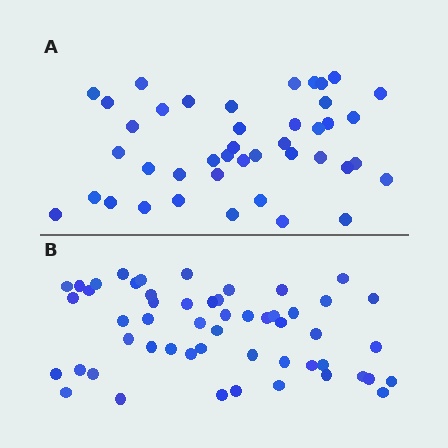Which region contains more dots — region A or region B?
Region B (the bottom region) has more dots.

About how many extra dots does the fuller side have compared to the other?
Region B has roughly 12 or so more dots than region A.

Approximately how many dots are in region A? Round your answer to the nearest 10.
About 40 dots. (The exact count is 42, which rounds to 40.)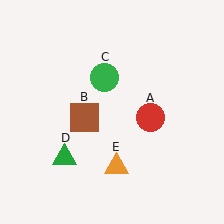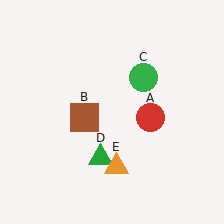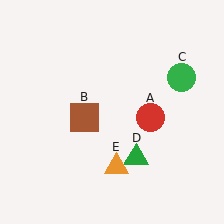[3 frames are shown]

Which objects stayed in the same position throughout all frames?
Red circle (object A) and brown square (object B) and orange triangle (object E) remained stationary.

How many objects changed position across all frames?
2 objects changed position: green circle (object C), green triangle (object D).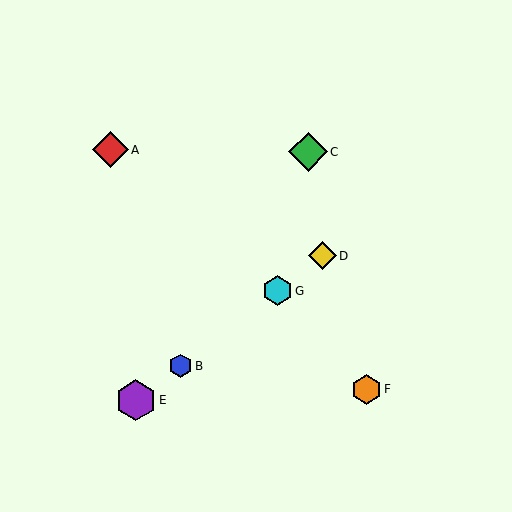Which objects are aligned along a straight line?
Objects B, D, E, G are aligned along a straight line.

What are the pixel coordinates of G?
Object G is at (277, 291).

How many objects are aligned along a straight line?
4 objects (B, D, E, G) are aligned along a straight line.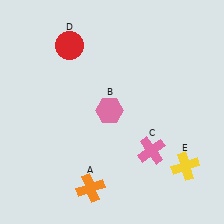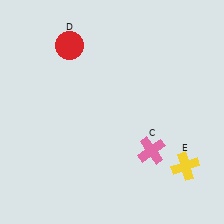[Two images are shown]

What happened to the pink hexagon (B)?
The pink hexagon (B) was removed in Image 2. It was in the top-left area of Image 1.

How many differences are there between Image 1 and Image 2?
There are 2 differences between the two images.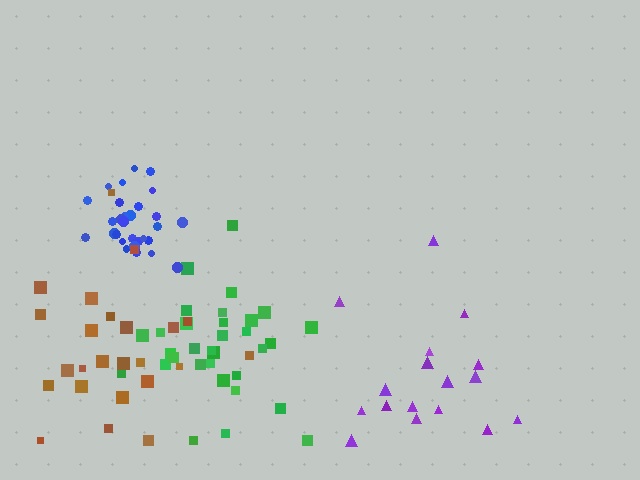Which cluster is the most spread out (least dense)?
Brown.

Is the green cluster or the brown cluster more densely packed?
Green.